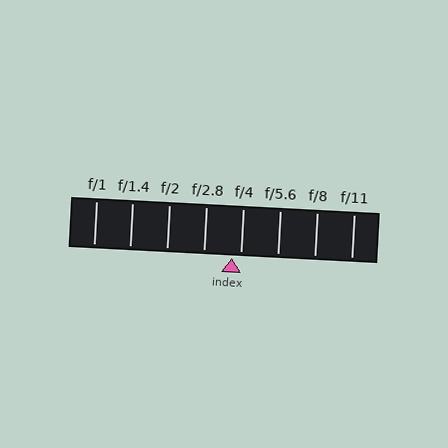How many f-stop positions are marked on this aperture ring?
There are 8 f-stop positions marked.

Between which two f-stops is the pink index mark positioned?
The index mark is between f/2.8 and f/4.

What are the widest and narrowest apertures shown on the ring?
The widest aperture shown is f/1 and the narrowest is f/11.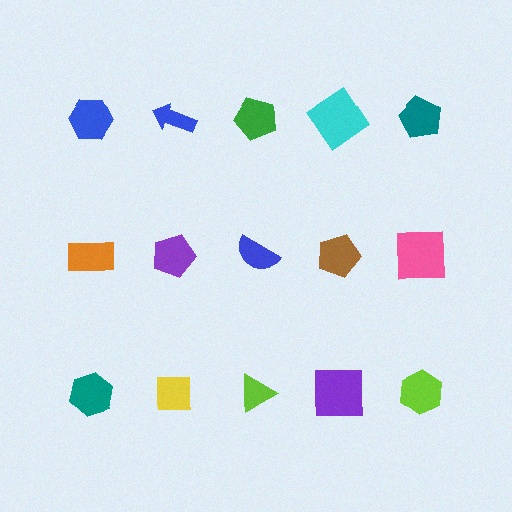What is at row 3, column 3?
A lime triangle.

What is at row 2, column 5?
A pink square.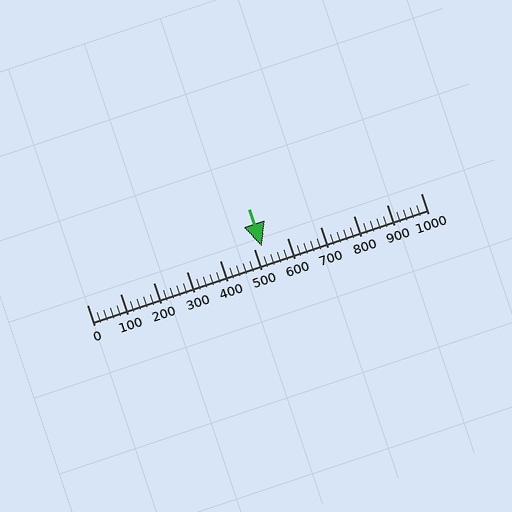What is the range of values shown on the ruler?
The ruler shows values from 0 to 1000.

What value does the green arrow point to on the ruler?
The green arrow points to approximately 524.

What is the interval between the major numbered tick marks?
The major tick marks are spaced 100 units apart.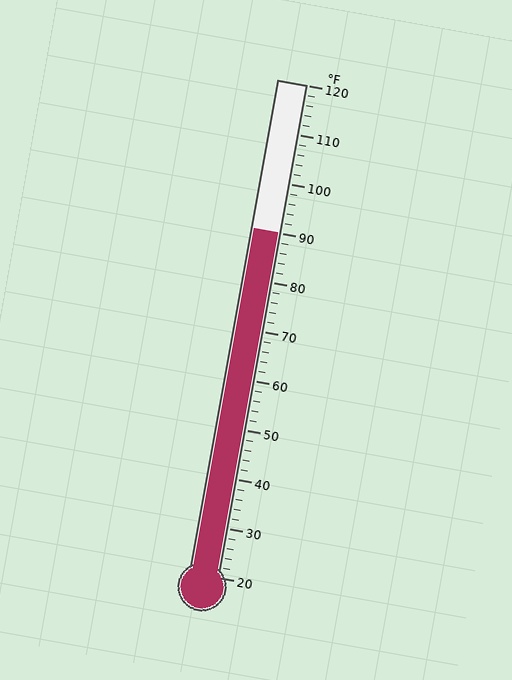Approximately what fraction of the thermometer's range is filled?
The thermometer is filled to approximately 70% of its range.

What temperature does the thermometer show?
The thermometer shows approximately 90°F.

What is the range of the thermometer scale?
The thermometer scale ranges from 20°F to 120°F.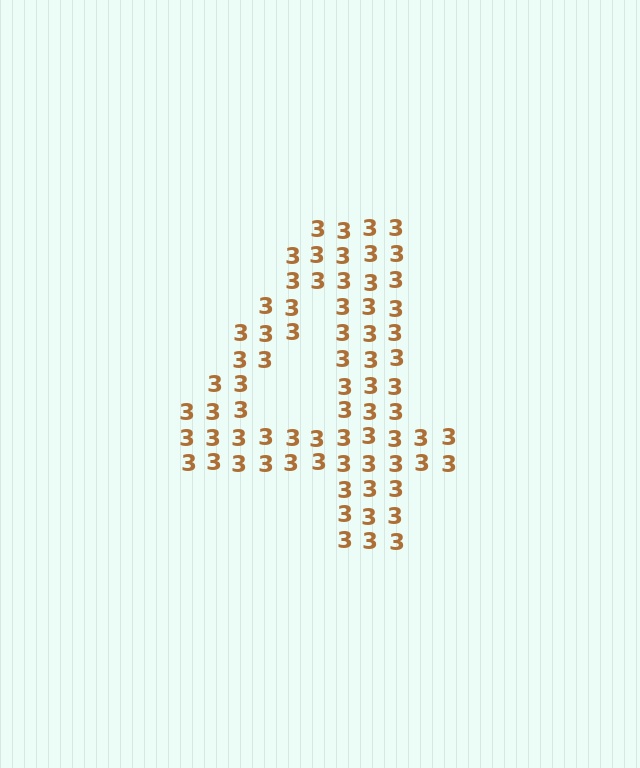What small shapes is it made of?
It is made of small digit 3's.